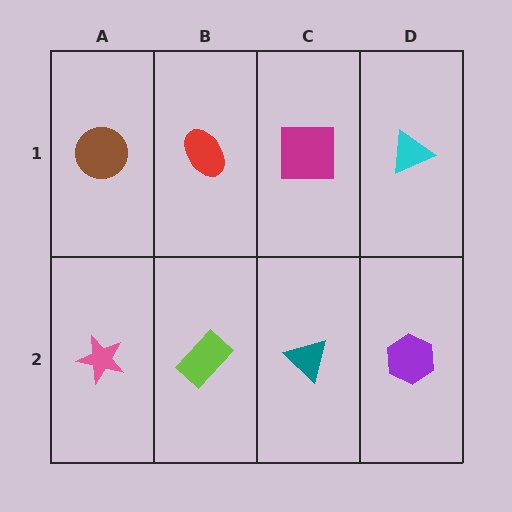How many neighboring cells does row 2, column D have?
2.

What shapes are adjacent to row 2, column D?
A cyan triangle (row 1, column D), a teal triangle (row 2, column C).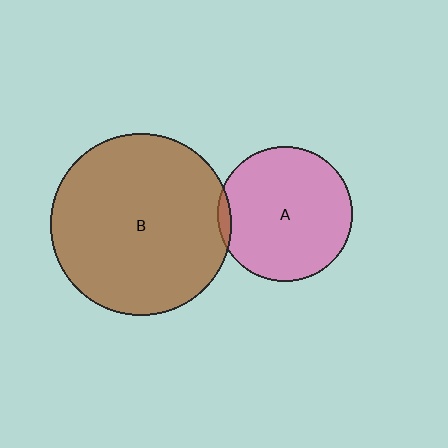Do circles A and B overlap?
Yes.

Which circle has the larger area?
Circle B (brown).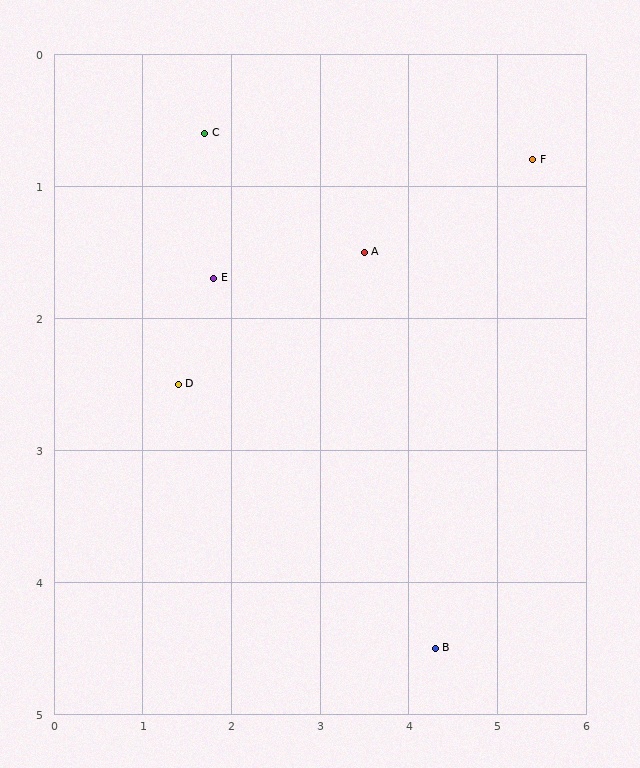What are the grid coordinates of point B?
Point B is at approximately (4.3, 4.5).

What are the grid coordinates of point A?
Point A is at approximately (3.5, 1.5).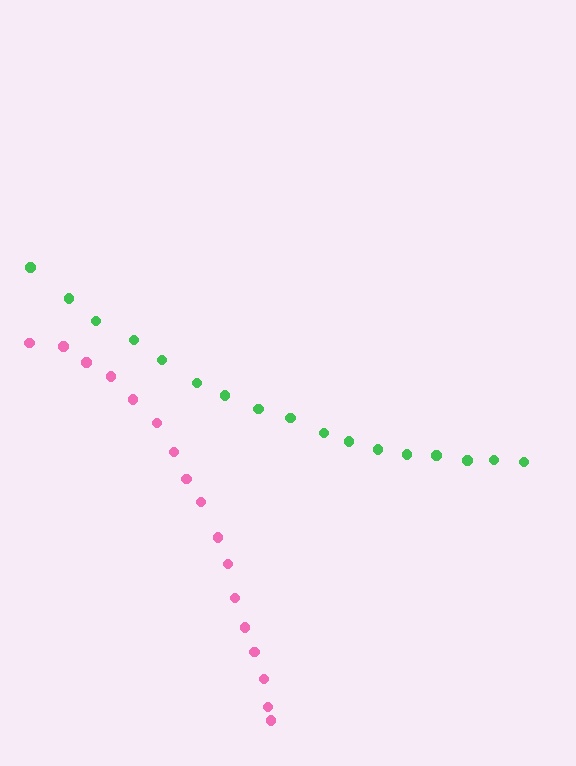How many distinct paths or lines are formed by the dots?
There are 2 distinct paths.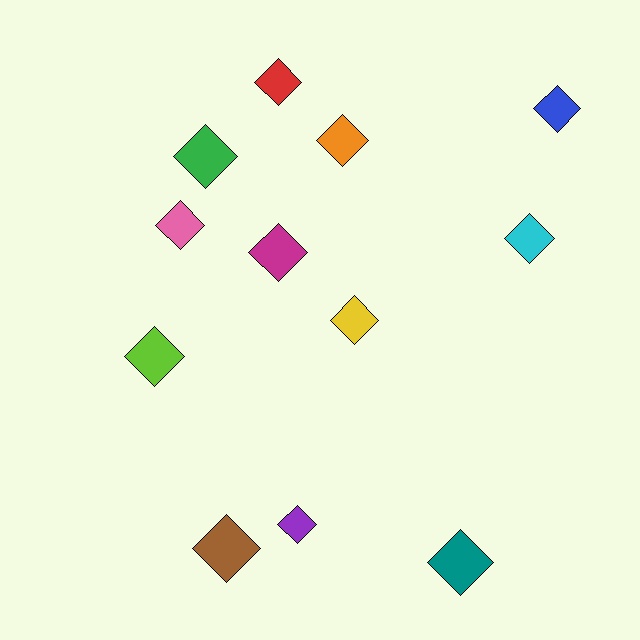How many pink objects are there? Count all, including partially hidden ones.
There is 1 pink object.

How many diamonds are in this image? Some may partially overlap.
There are 12 diamonds.